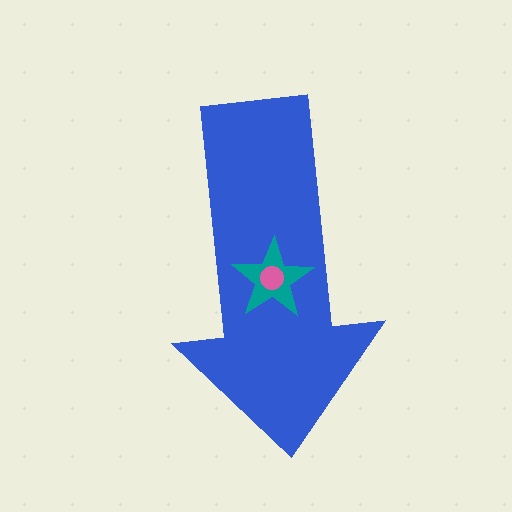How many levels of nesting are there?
3.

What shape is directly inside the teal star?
The pink circle.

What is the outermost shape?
The blue arrow.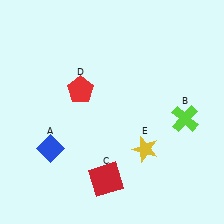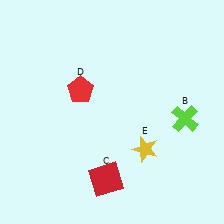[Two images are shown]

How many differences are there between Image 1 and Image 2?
There is 1 difference between the two images.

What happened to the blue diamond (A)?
The blue diamond (A) was removed in Image 2. It was in the bottom-left area of Image 1.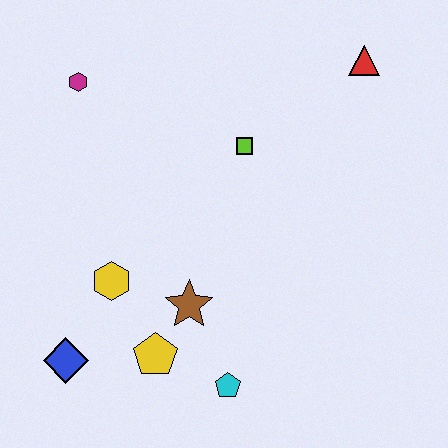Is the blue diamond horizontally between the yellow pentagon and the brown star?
No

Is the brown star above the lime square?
No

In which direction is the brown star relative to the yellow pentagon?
The brown star is above the yellow pentagon.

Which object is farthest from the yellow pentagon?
The red triangle is farthest from the yellow pentagon.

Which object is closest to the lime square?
The red triangle is closest to the lime square.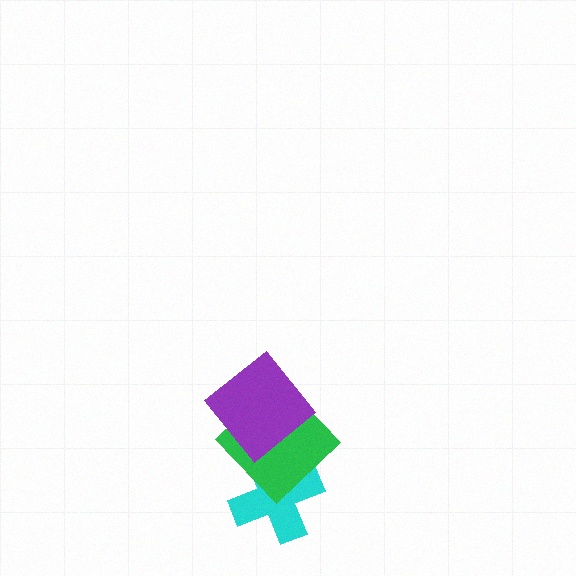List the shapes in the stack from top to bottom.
From top to bottom: the purple diamond, the green diamond, the cyan cross.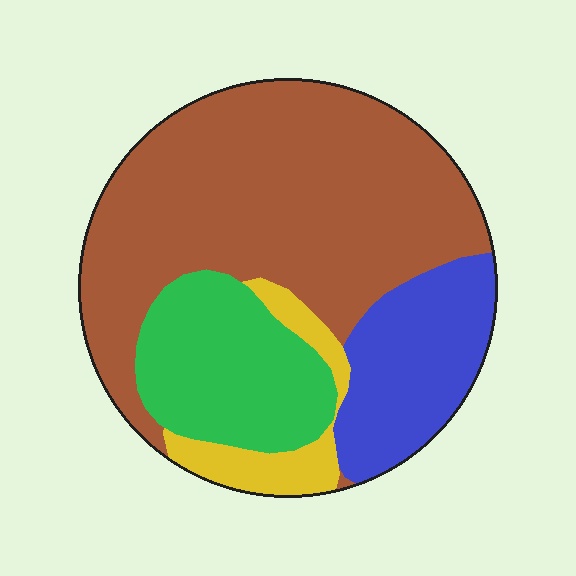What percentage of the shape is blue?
Blue takes up about one sixth (1/6) of the shape.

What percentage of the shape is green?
Green takes up less than a quarter of the shape.